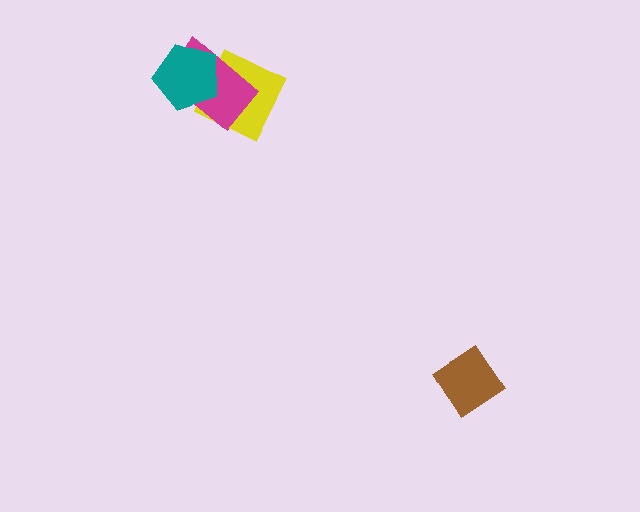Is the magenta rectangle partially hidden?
Yes, it is partially covered by another shape.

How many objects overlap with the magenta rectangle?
2 objects overlap with the magenta rectangle.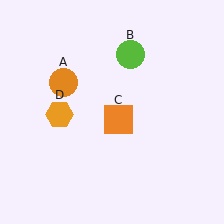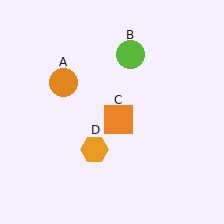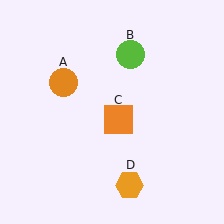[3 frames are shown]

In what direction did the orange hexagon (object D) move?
The orange hexagon (object D) moved down and to the right.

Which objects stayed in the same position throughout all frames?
Orange circle (object A) and lime circle (object B) and orange square (object C) remained stationary.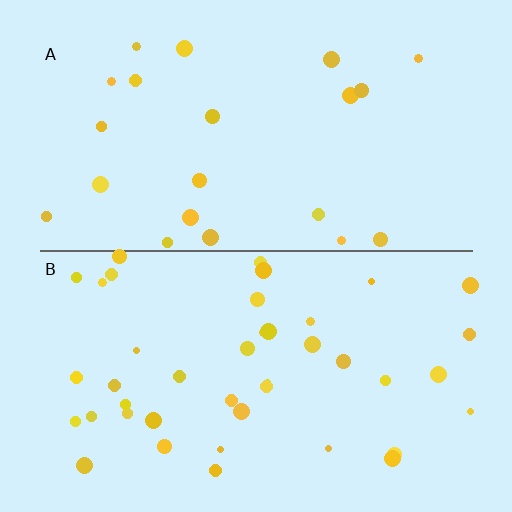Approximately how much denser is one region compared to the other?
Approximately 1.9× — region B over region A.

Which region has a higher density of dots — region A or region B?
B (the bottom).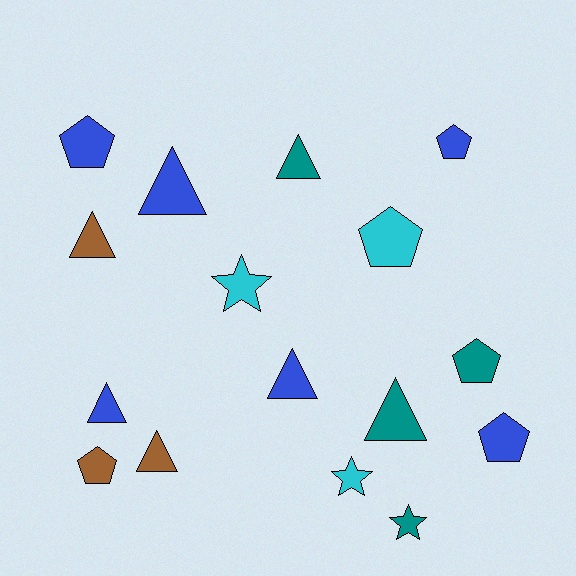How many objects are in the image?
There are 16 objects.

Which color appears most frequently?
Blue, with 6 objects.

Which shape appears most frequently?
Triangle, with 7 objects.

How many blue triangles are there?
There are 3 blue triangles.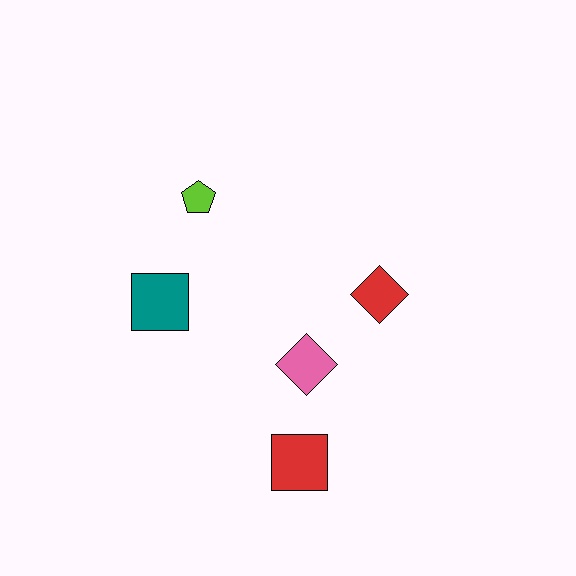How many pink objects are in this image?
There is 1 pink object.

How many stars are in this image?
There are no stars.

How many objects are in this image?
There are 5 objects.